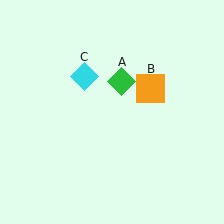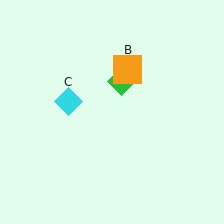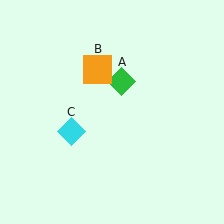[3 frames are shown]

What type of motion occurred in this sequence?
The orange square (object B), cyan diamond (object C) rotated counterclockwise around the center of the scene.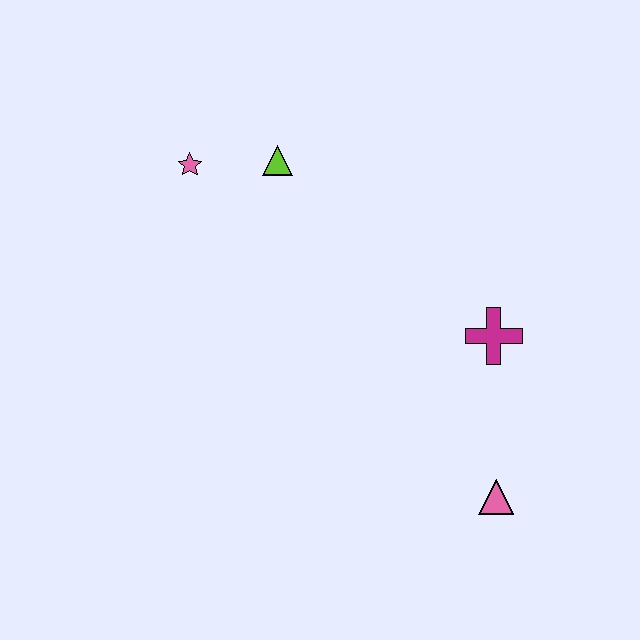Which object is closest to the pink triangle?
The magenta cross is closest to the pink triangle.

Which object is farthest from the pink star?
The pink triangle is farthest from the pink star.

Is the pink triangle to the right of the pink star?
Yes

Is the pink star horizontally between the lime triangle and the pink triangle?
No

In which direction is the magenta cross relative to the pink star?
The magenta cross is to the right of the pink star.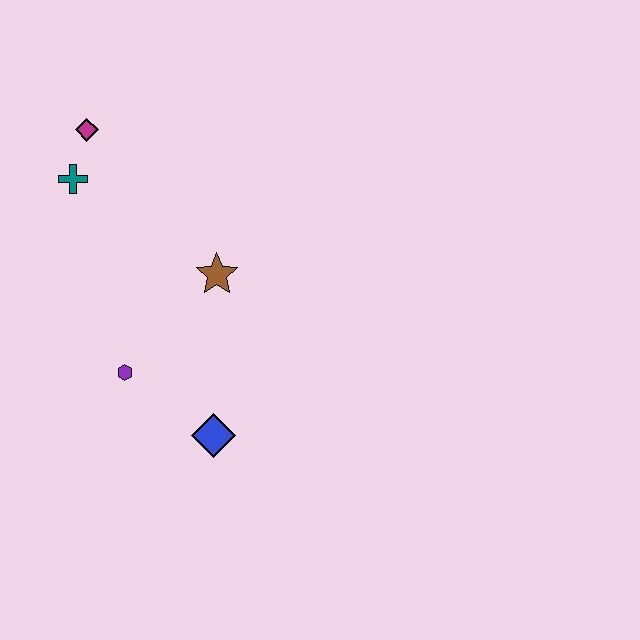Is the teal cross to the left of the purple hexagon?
Yes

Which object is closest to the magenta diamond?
The teal cross is closest to the magenta diamond.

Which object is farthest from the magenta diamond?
The blue diamond is farthest from the magenta diamond.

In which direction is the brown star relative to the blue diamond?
The brown star is above the blue diamond.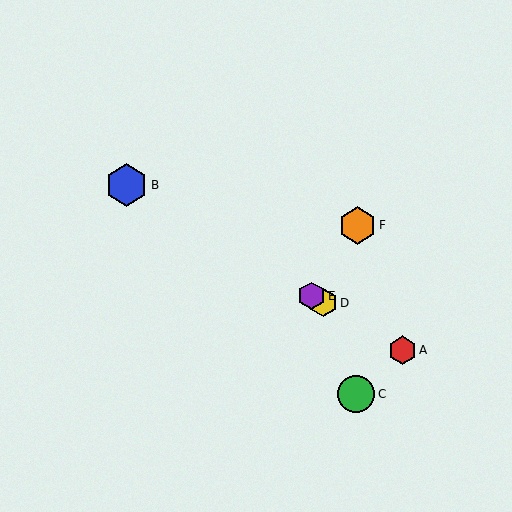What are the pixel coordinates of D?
Object D is at (323, 303).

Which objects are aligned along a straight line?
Objects A, B, D, E are aligned along a straight line.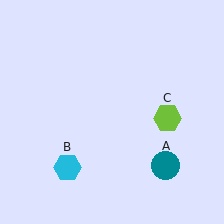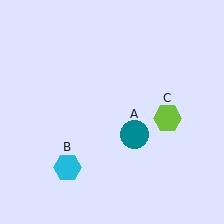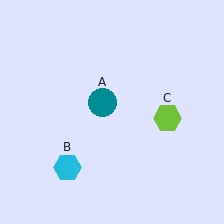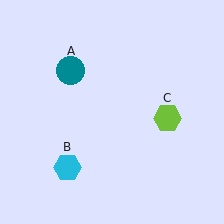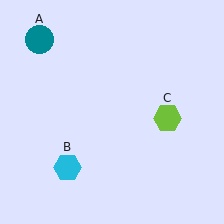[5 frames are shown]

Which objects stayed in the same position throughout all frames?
Cyan hexagon (object B) and lime hexagon (object C) remained stationary.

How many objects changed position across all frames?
1 object changed position: teal circle (object A).